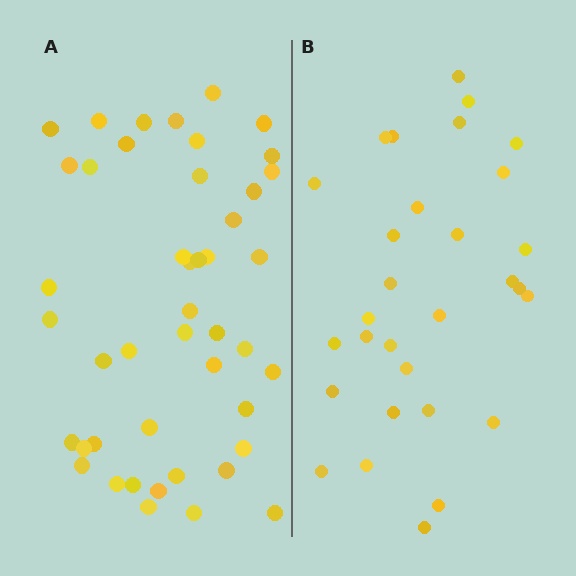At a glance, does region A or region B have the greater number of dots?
Region A (the left region) has more dots.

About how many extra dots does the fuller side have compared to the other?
Region A has approximately 15 more dots than region B.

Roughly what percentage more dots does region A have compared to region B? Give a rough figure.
About 50% more.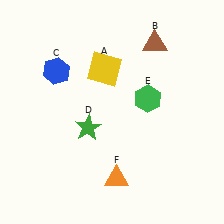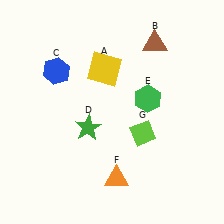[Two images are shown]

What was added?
A lime diamond (G) was added in Image 2.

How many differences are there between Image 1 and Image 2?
There is 1 difference between the two images.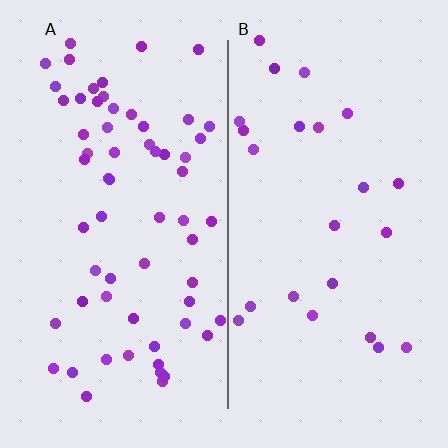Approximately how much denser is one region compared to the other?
Approximately 2.7× — region A over region B.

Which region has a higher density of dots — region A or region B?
A (the left).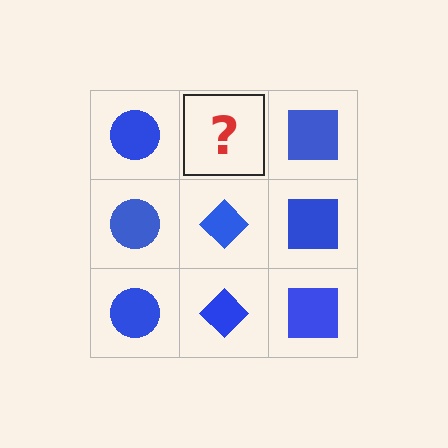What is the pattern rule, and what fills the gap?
The rule is that each column has a consistent shape. The gap should be filled with a blue diamond.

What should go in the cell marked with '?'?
The missing cell should contain a blue diamond.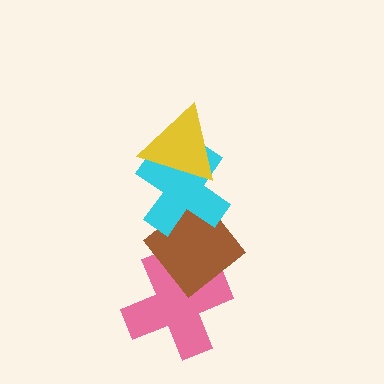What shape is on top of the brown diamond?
The cyan cross is on top of the brown diamond.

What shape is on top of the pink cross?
The brown diamond is on top of the pink cross.